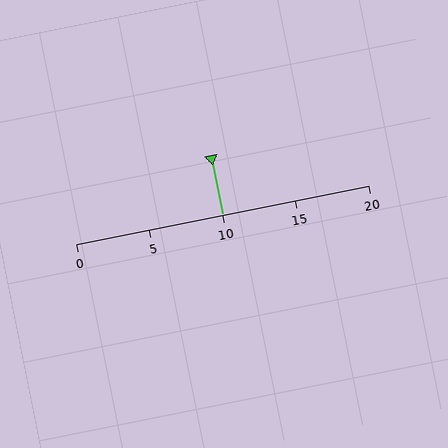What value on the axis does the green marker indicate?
The marker indicates approximately 10.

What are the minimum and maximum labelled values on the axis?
The axis runs from 0 to 20.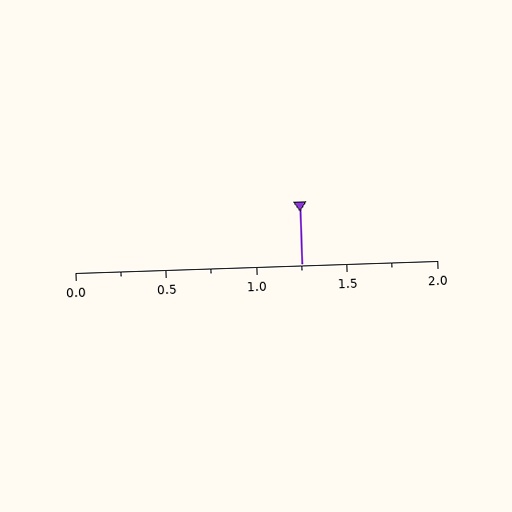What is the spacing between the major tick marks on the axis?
The major ticks are spaced 0.5 apart.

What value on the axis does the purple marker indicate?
The marker indicates approximately 1.25.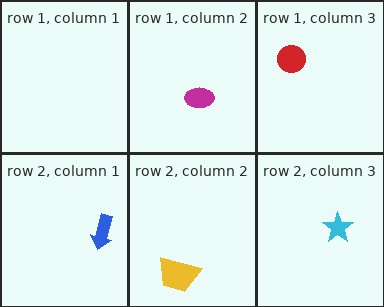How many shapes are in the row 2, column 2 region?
1.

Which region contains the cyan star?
The row 2, column 3 region.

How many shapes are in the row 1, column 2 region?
1.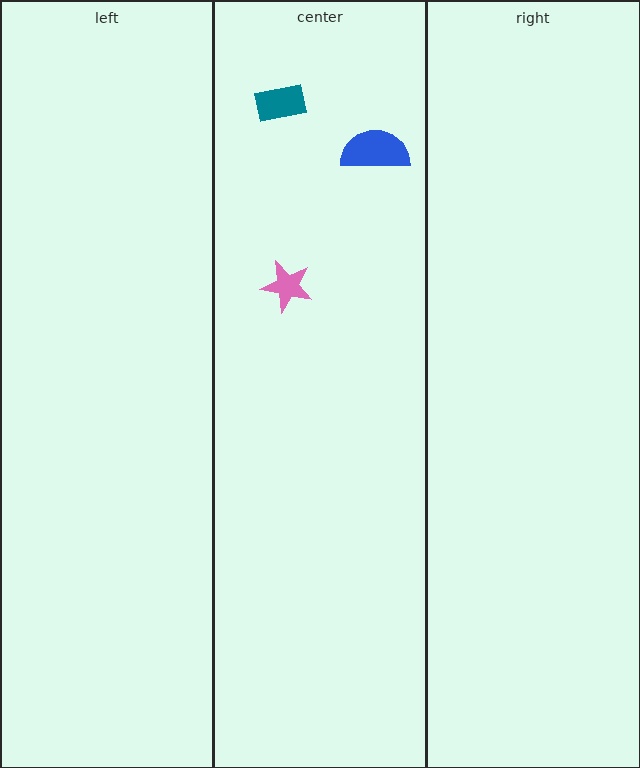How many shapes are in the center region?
3.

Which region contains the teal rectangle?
The center region.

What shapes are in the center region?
The teal rectangle, the blue semicircle, the pink star.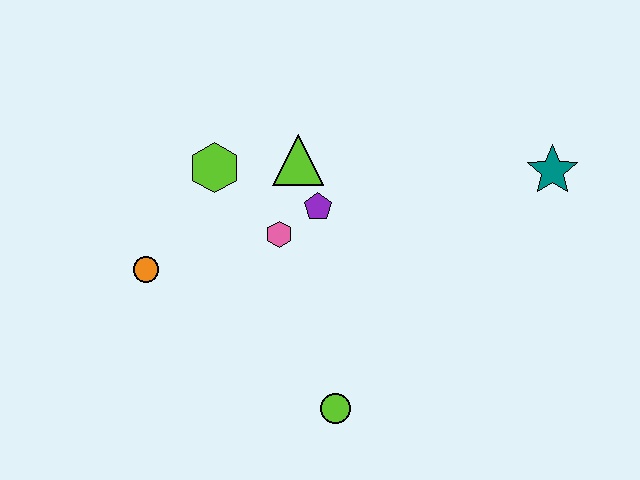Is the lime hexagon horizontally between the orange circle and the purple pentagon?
Yes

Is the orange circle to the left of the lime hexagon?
Yes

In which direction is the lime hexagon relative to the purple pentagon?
The lime hexagon is to the left of the purple pentagon.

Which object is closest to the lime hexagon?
The lime triangle is closest to the lime hexagon.